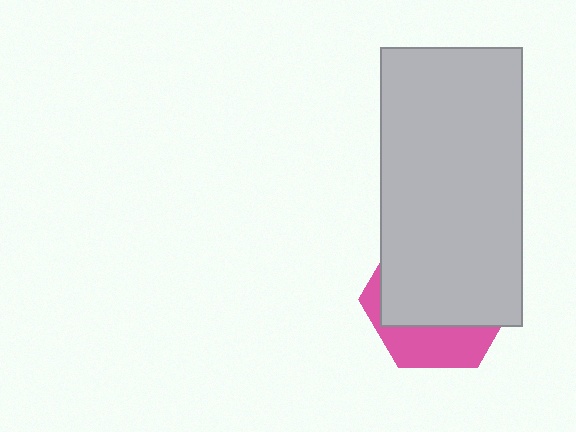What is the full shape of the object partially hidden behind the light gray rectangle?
The partially hidden object is a pink hexagon.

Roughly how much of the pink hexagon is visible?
A small part of it is visible (roughly 30%).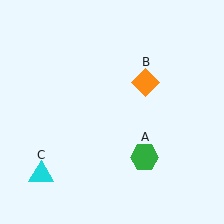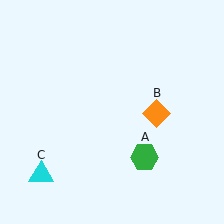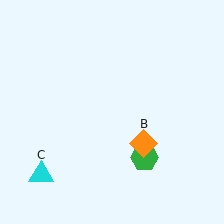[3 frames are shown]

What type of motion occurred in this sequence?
The orange diamond (object B) rotated clockwise around the center of the scene.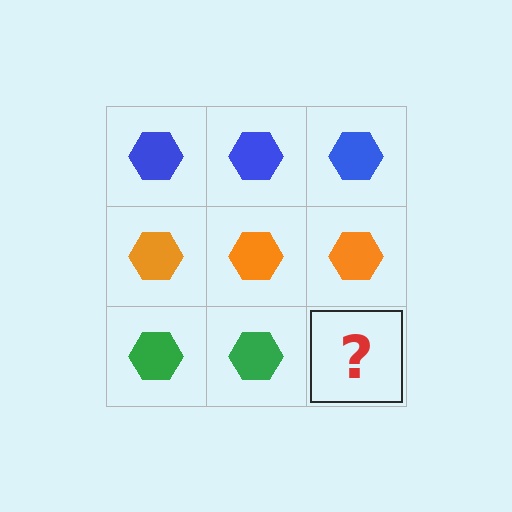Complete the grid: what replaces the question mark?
The question mark should be replaced with a green hexagon.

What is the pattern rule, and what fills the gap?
The rule is that each row has a consistent color. The gap should be filled with a green hexagon.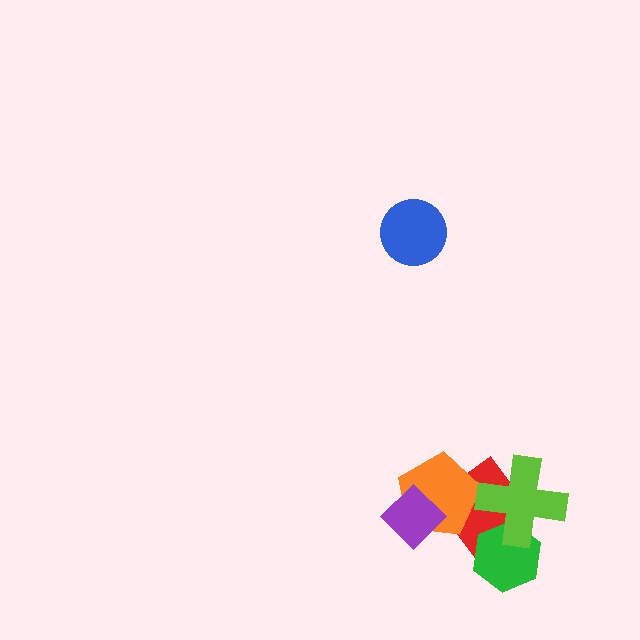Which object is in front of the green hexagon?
The lime cross is in front of the green hexagon.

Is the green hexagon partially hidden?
Yes, it is partially covered by another shape.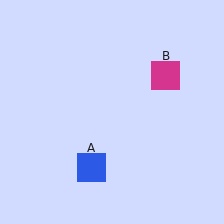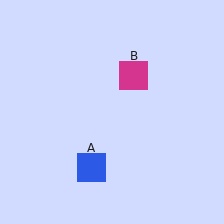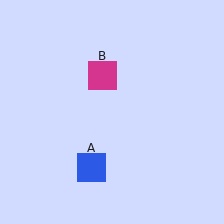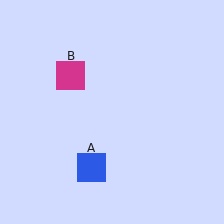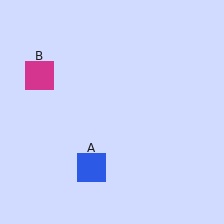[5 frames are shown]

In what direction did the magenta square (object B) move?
The magenta square (object B) moved left.